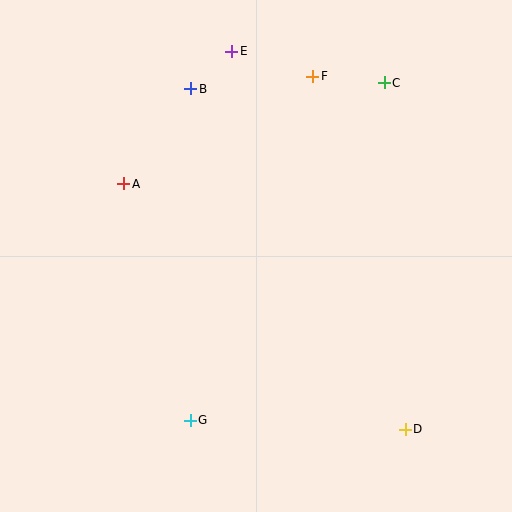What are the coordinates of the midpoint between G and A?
The midpoint between G and A is at (157, 302).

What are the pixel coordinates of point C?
Point C is at (384, 83).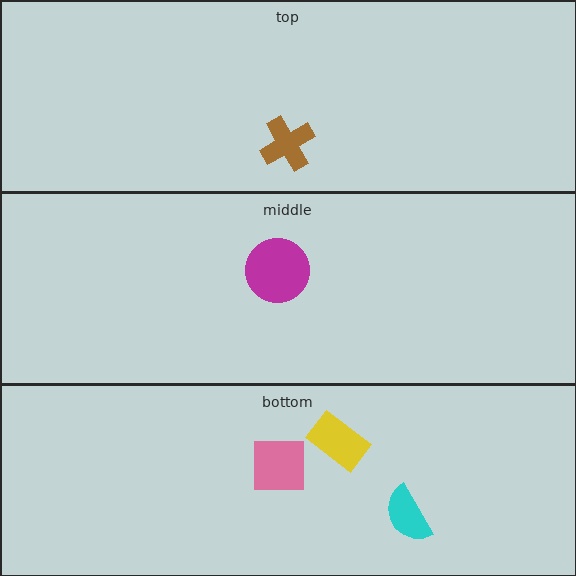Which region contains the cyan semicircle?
The bottom region.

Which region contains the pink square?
The bottom region.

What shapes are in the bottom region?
The cyan semicircle, the yellow rectangle, the pink square.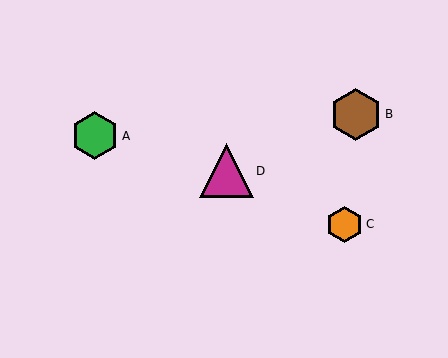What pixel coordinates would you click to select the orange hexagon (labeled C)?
Click at (345, 224) to select the orange hexagon C.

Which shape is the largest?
The magenta triangle (labeled D) is the largest.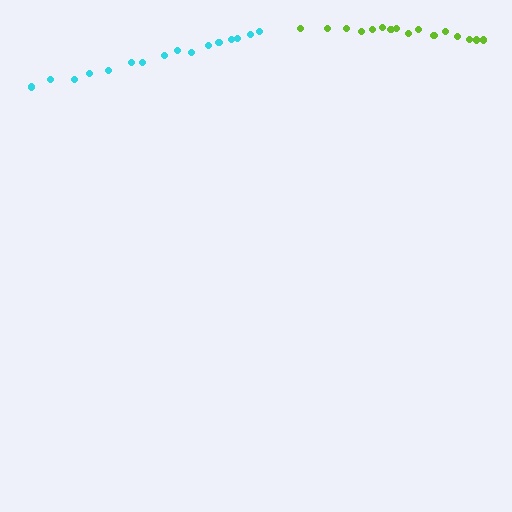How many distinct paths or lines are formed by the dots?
There are 2 distinct paths.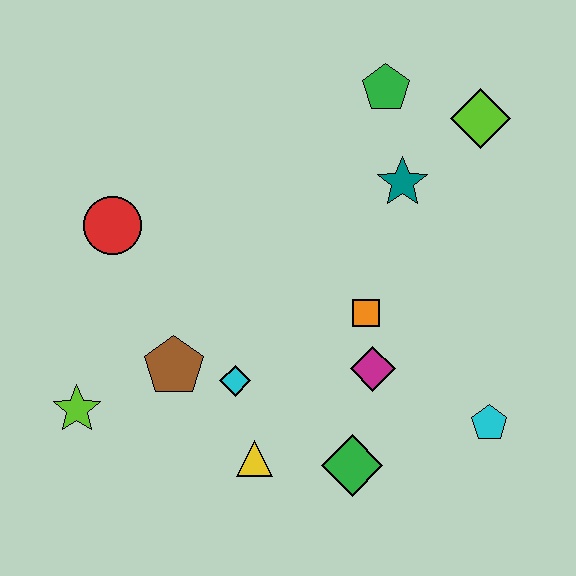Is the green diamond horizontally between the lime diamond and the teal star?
No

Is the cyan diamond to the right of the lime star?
Yes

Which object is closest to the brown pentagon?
The cyan diamond is closest to the brown pentagon.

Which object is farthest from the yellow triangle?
The lime diamond is farthest from the yellow triangle.